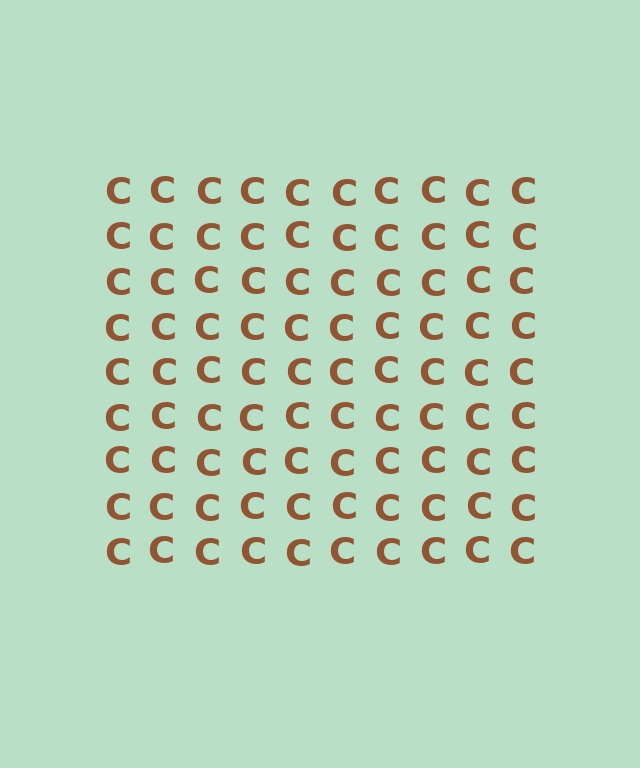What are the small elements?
The small elements are letter C's.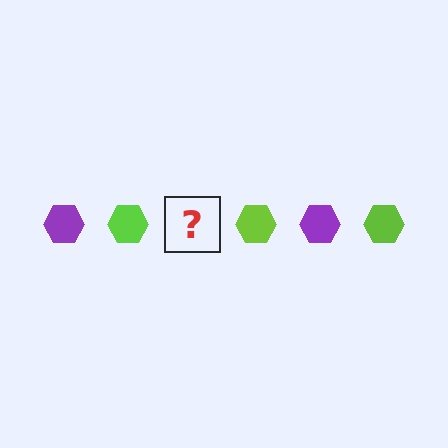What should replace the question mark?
The question mark should be replaced with a purple hexagon.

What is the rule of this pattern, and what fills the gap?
The rule is that the pattern cycles through purple, lime hexagons. The gap should be filled with a purple hexagon.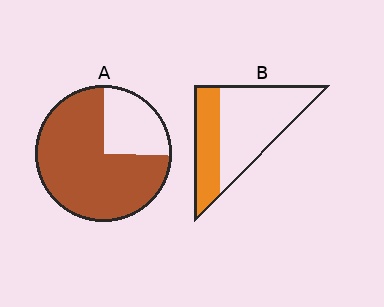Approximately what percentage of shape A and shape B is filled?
A is approximately 75% and B is approximately 35%.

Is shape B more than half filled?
No.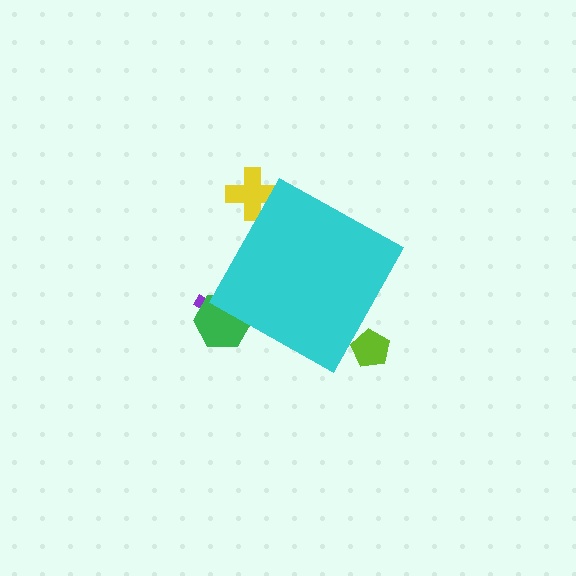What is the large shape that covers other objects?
A cyan diamond.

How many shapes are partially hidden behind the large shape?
4 shapes are partially hidden.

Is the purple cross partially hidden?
Yes, the purple cross is partially hidden behind the cyan diamond.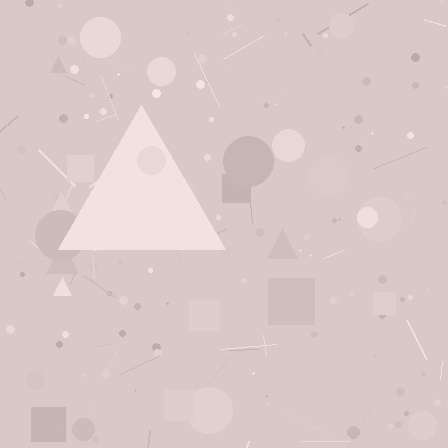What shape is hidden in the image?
A triangle is hidden in the image.